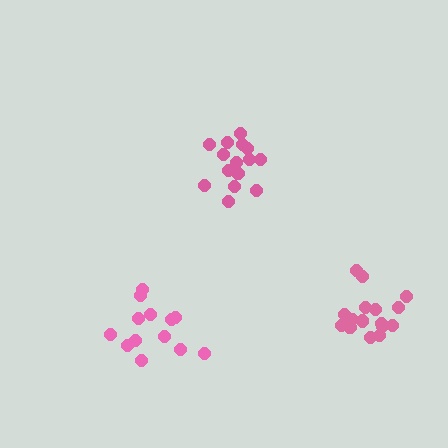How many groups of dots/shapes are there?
There are 3 groups.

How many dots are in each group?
Group 1: 16 dots, Group 2: 16 dots, Group 3: 13 dots (45 total).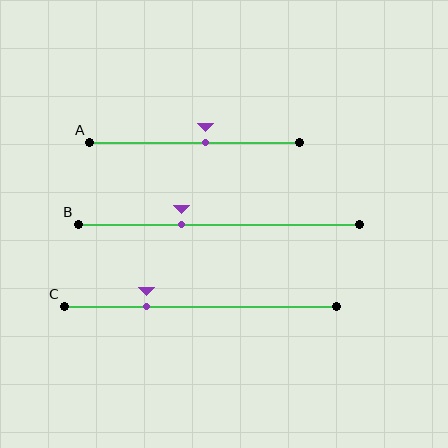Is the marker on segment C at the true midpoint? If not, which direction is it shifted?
No, the marker on segment C is shifted to the left by about 20% of the segment length.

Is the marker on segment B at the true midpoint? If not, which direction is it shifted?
No, the marker on segment B is shifted to the left by about 13% of the segment length.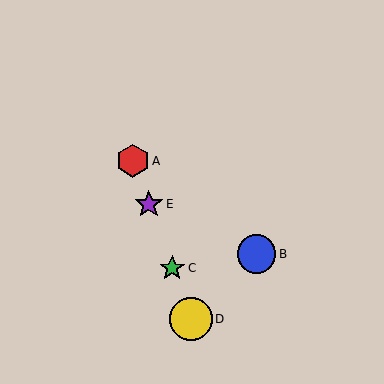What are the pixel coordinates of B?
Object B is at (257, 254).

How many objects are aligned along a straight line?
4 objects (A, C, D, E) are aligned along a straight line.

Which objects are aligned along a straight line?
Objects A, C, D, E are aligned along a straight line.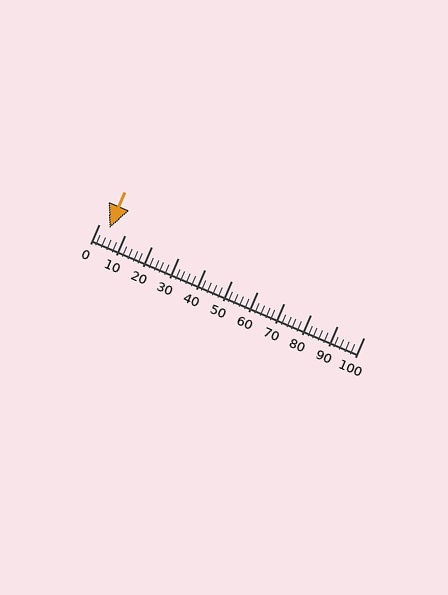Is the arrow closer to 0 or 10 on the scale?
The arrow is closer to 0.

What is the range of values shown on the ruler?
The ruler shows values from 0 to 100.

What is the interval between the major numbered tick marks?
The major tick marks are spaced 10 units apart.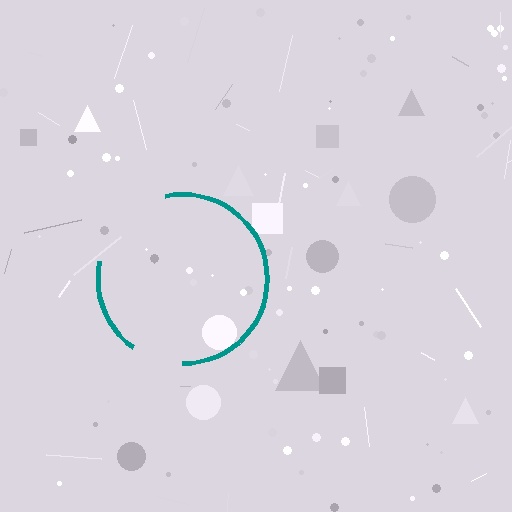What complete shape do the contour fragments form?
The contour fragments form a circle.